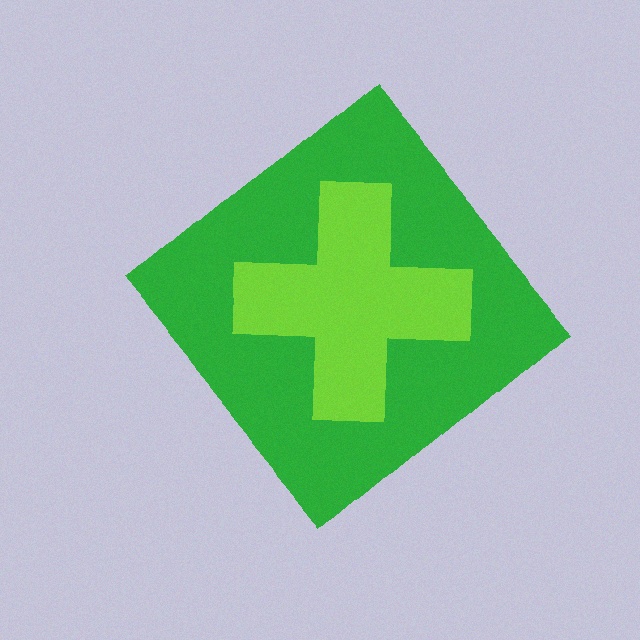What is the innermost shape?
The lime cross.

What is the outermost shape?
The green diamond.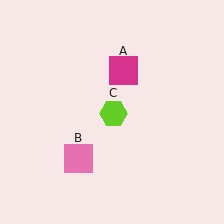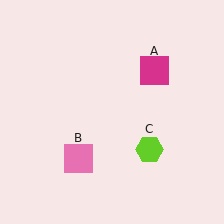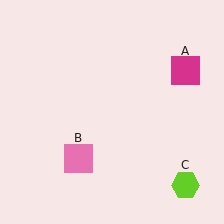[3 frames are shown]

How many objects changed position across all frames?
2 objects changed position: magenta square (object A), lime hexagon (object C).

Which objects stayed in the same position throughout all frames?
Pink square (object B) remained stationary.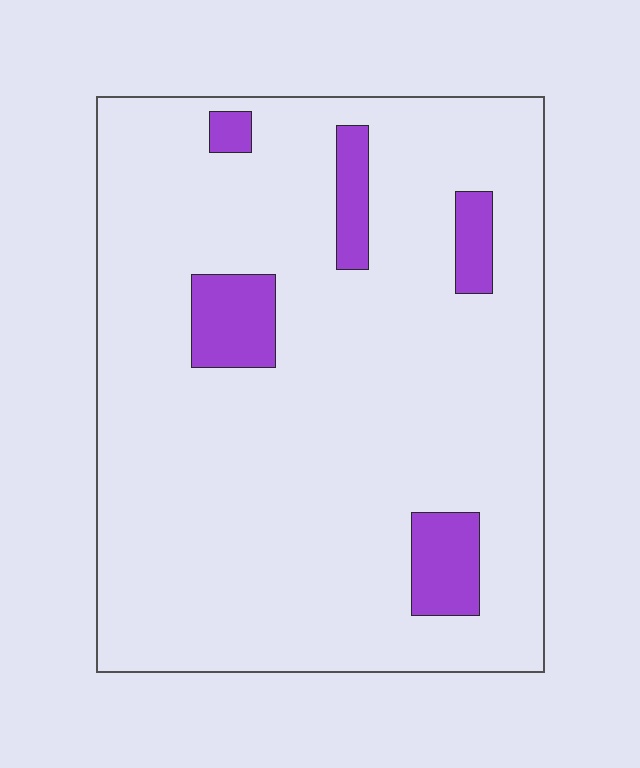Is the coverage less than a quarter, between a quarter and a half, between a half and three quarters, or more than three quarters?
Less than a quarter.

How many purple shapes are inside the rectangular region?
5.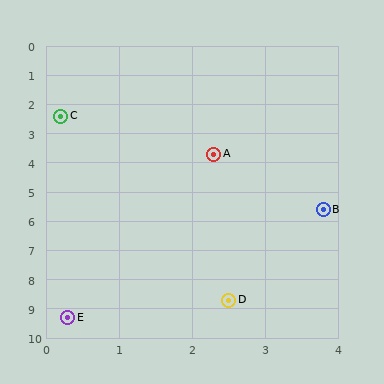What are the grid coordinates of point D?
Point D is at approximately (2.5, 8.7).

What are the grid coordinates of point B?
Point B is at approximately (3.8, 5.6).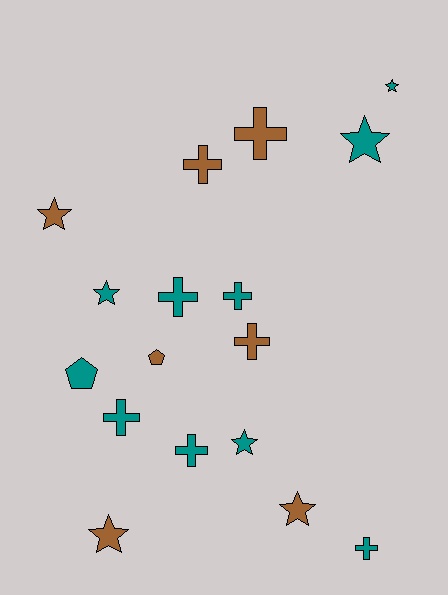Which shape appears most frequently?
Cross, with 8 objects.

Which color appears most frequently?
Teal, with 10 objects.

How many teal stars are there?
There are 4 teal stars.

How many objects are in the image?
There are 17 objects.